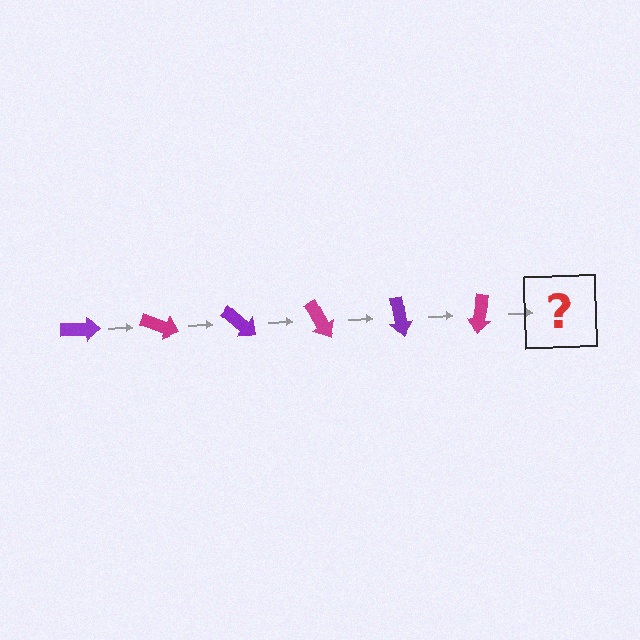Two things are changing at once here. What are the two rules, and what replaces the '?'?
The two rules are that it rotates 20 degrees each step and the color cycles through purple and magenta. The '?' should be a purple arrow, rotated 120 degrees from the start.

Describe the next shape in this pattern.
It should be a purple arrow, rotated 120 degrees from the start.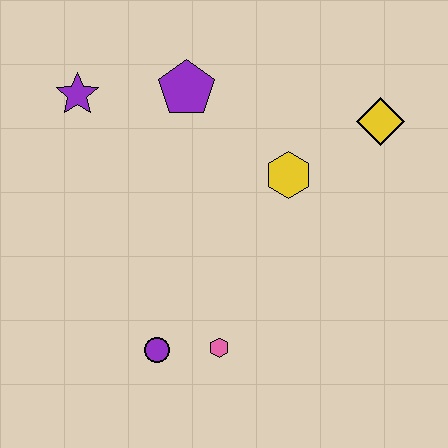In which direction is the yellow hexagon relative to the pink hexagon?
The yellow hexagon is above the pink hexagon.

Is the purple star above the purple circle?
Yes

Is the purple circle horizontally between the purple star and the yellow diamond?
Yes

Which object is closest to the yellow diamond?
The yellow hexagon is closest to the yellow diamond.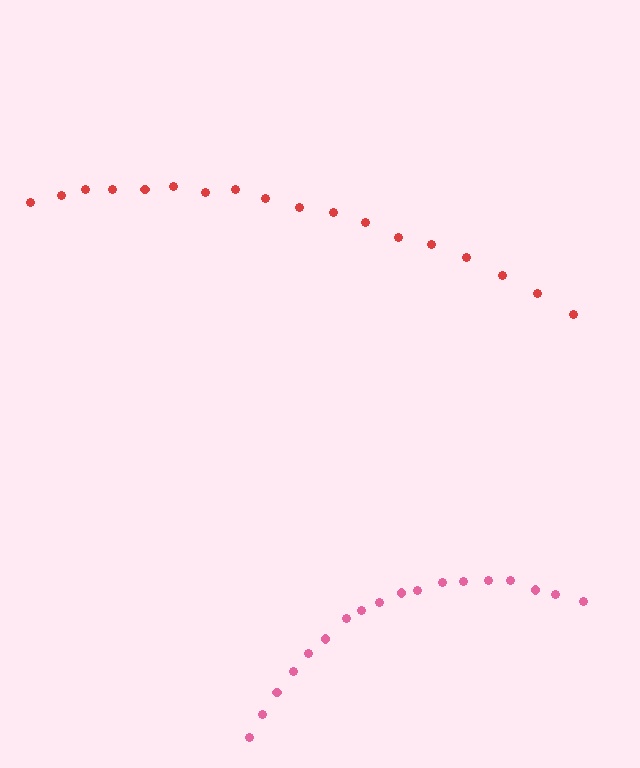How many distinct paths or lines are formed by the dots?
There are 2 distinct paths.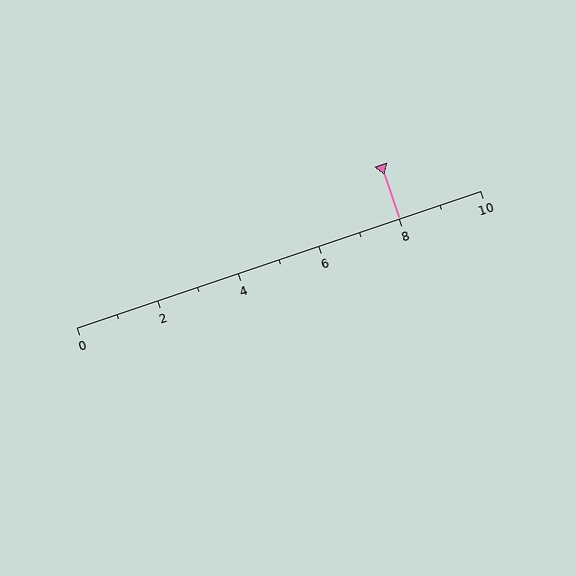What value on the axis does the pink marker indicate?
The marker indicates approximately 8.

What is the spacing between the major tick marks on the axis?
The major ticks are spaced 2 apart.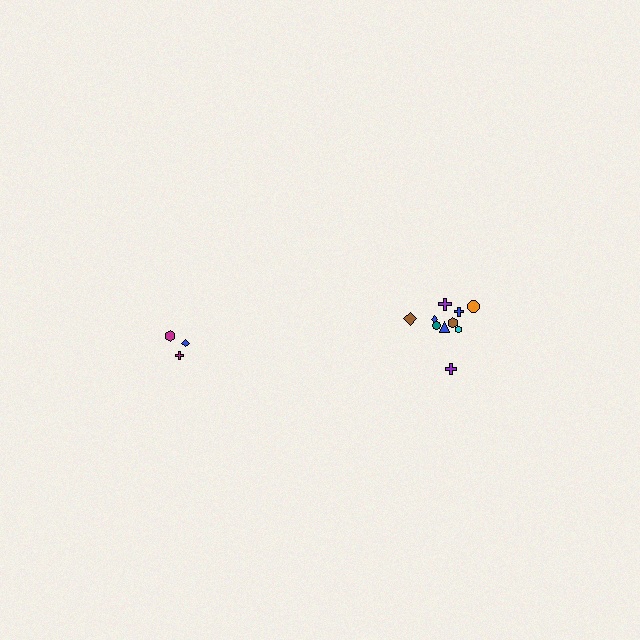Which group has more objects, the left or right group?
The right group.